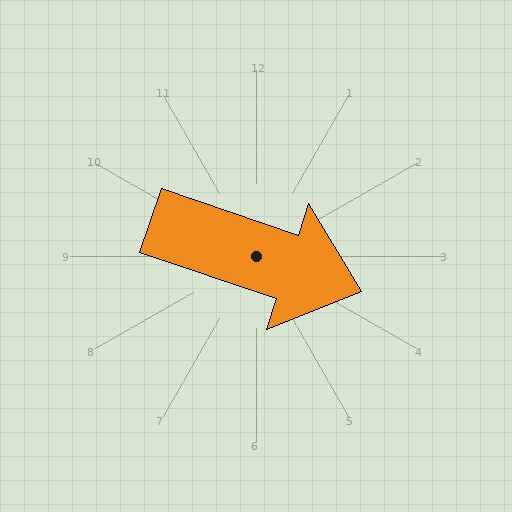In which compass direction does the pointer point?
East.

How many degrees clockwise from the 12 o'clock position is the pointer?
Approximately 109 degrees.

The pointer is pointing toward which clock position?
Roughly 4 o'clock.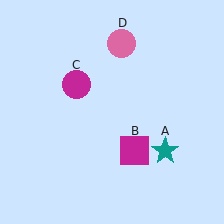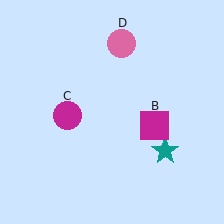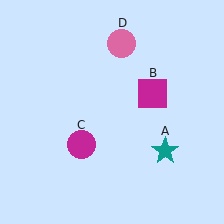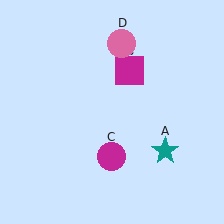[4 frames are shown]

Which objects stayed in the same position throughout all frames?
Teal star (object A) and pink circle (object D) remained stationary.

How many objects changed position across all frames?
2 objects changed position: magenta square (object B), magenta circle (object C).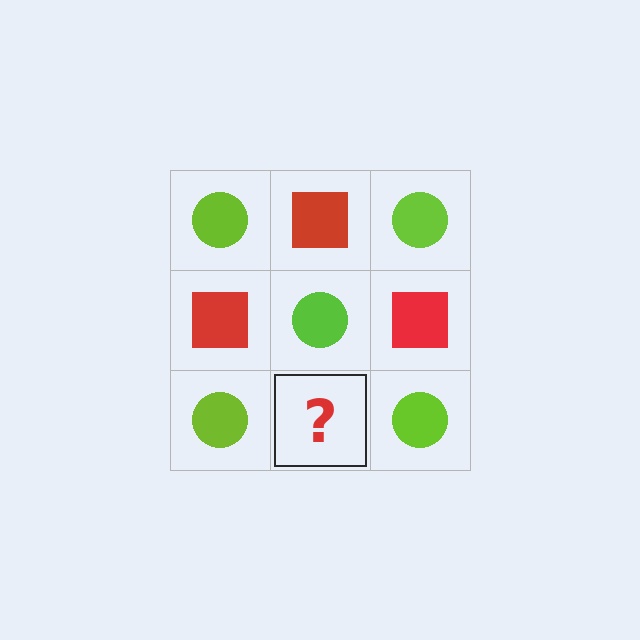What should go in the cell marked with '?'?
The missing cell should contain a red square.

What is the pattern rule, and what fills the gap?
The rule is that it alternates lime circle and red square in a checkerboard pattern. The gap should be filled with a red square.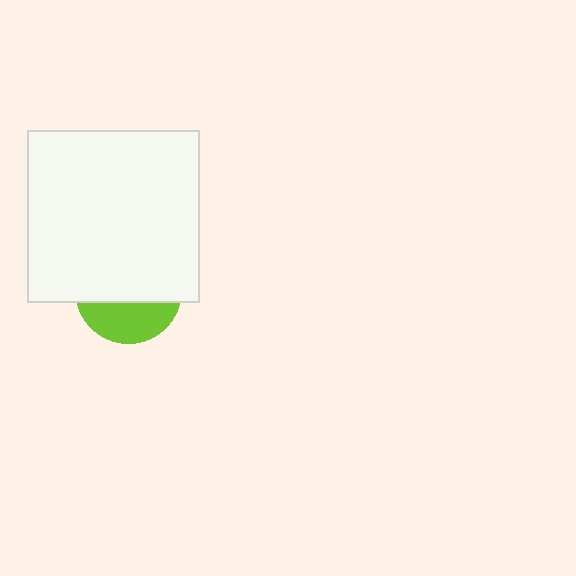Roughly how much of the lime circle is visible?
A small part of it is visible (roughly 34%).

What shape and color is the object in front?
The object in front is a white square.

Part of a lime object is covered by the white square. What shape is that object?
It is a circle.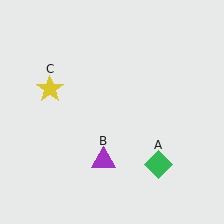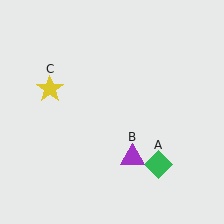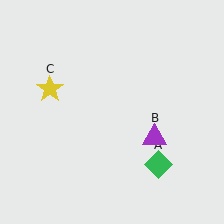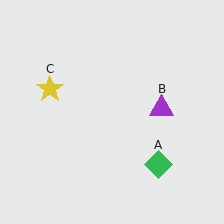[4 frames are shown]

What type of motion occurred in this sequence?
The purple triangle (object B) rotated counterclockwise around the center of the scene.